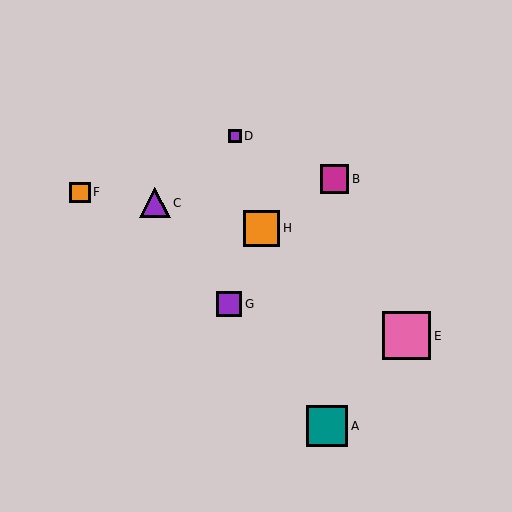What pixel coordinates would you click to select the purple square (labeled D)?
Click at (235, 136) to select the purple square D.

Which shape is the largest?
The pink square (labeled E) is the largest.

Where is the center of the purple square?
The center of the purple square is at (235, 136).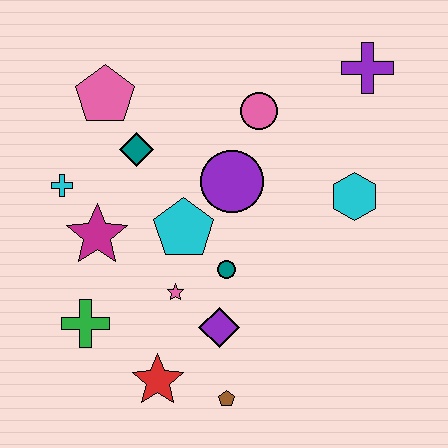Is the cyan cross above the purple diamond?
Yes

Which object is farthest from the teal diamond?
The brown pentagon is farthest from the teal diamond.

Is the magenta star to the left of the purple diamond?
Yes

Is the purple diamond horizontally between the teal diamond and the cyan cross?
No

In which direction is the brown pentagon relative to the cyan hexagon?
The brown pentagon is below the cyan hexagon.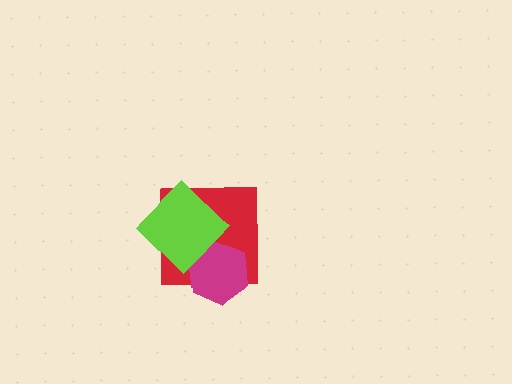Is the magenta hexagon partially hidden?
Yes, it is partially covered by another shape.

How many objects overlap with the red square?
2 objects overlap with the red square.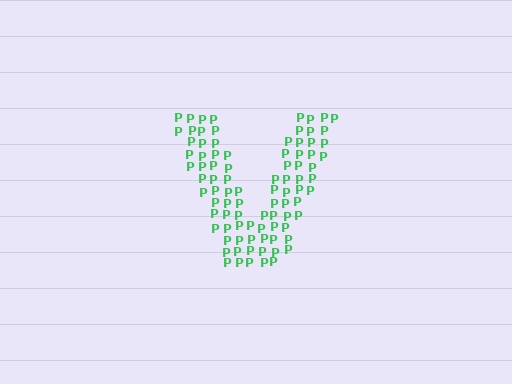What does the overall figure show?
The overall figure shows the letter V.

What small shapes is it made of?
It is made of small letter P's.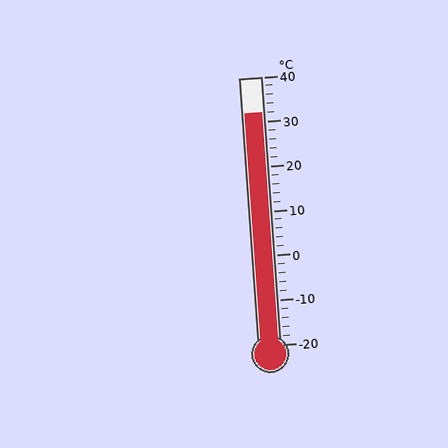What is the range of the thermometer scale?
The thermometer scale ranges from -20°C to 40°C.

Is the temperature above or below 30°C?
The temperature is above 30°C.